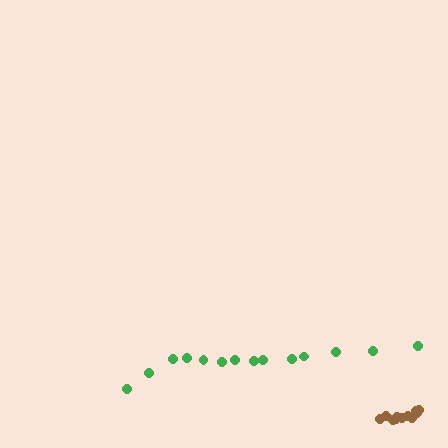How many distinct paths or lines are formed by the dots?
There are 2 distinct paths.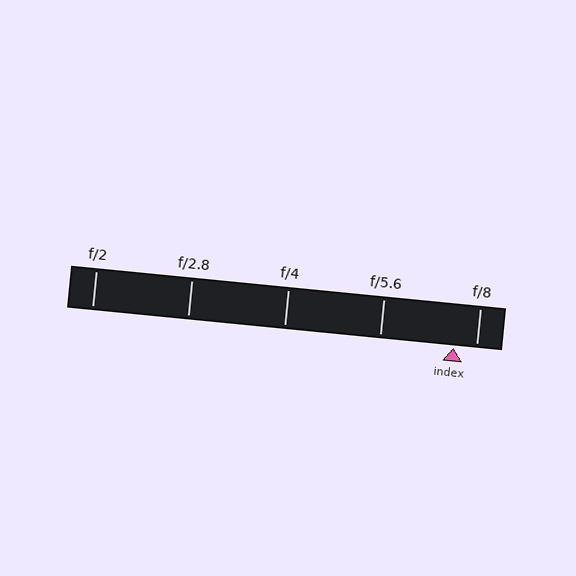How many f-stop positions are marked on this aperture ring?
There are 5 f-stop positions marked.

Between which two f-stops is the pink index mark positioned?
The index mark is between f/5.6 and f/8.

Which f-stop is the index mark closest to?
The index mark is closest to f/8.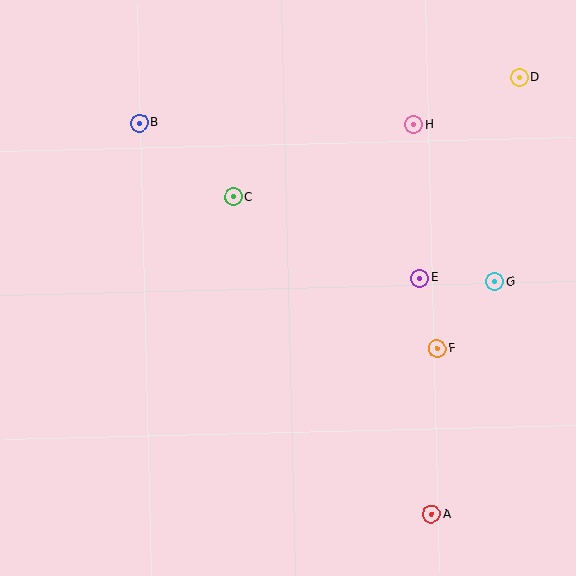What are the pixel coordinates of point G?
Point G is at (495, 281).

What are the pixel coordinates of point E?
Point E is at (420, 278).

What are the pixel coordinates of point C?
Point C is at (233, 197).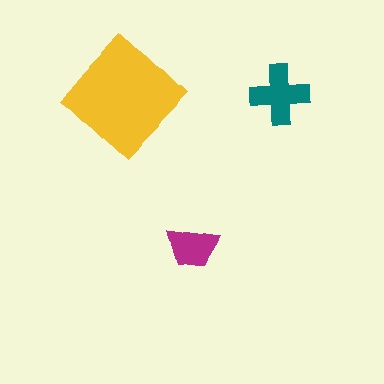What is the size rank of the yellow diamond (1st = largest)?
1st.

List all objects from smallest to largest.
The magenta trapezoid, the teal cross, the yellow diamond.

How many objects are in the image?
There are 3 objects in the image.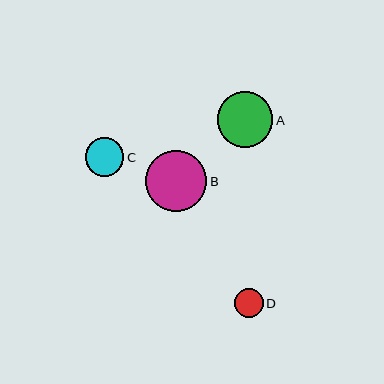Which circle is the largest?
Circle B is the largest with a size of approximately 61 pixels.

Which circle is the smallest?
Circle D is the smallest with a size of approximately 29 pixels.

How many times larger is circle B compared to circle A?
Circle B is approximately 1.1 times the size of circle A.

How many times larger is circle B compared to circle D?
Circle B is approximately 2.1 times the size of circle D.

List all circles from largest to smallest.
From largest to smallest: B, A, C, D.